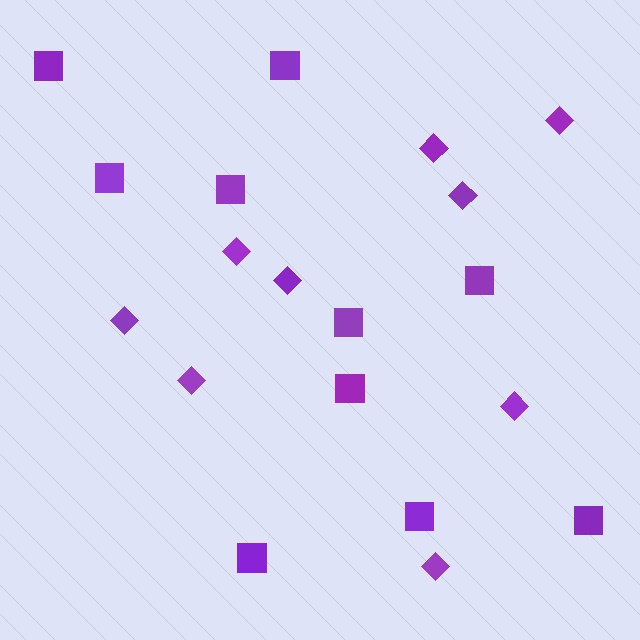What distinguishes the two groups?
There are 2 groups: one group of diamonds (9) and one group of squares (10).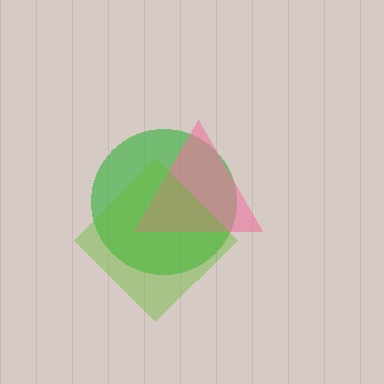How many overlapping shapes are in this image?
There are 3 overlapping shapes in the image.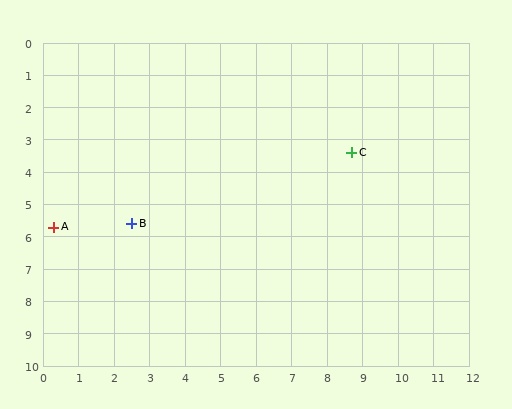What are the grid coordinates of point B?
Point B is at approximately (2.5, 5.6).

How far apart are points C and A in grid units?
Points C and A are about 8.7 grid units apart.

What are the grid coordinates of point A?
Point A is at approximately (0.3, 5.7).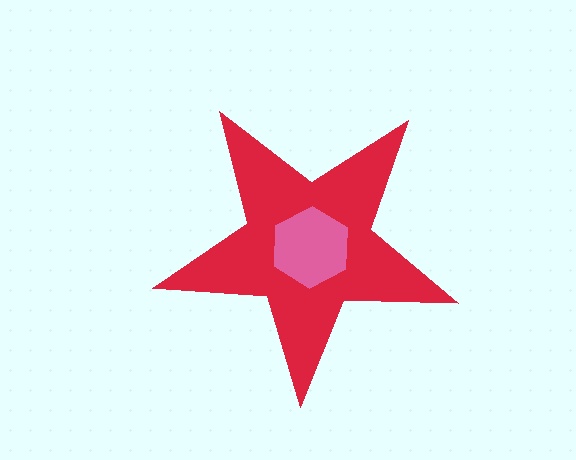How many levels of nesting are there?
2.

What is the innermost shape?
The pink hexagon.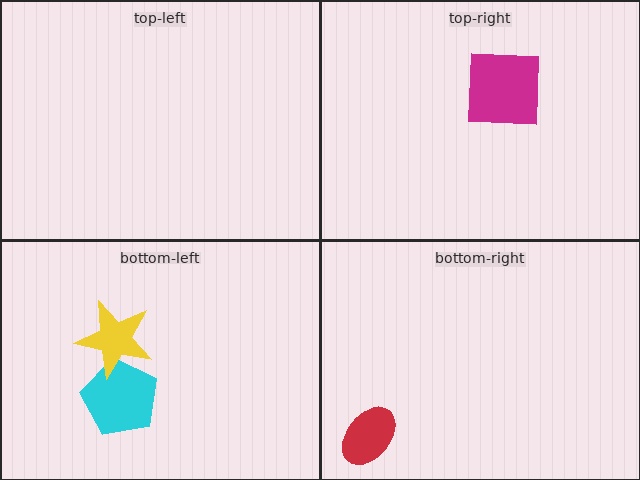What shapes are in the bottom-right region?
The red ellipse.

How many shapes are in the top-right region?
1.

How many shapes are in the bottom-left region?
2.